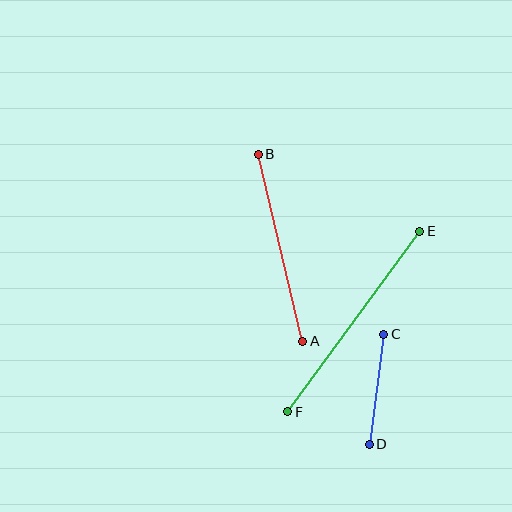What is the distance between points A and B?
The distance is approximately 192 pixels.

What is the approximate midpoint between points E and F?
The midpoint is at approximately (354, 321) pixels.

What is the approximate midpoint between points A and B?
The midpoint is at approximately (281, 248) pixels.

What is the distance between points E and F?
The distance is approximately 224 pixels.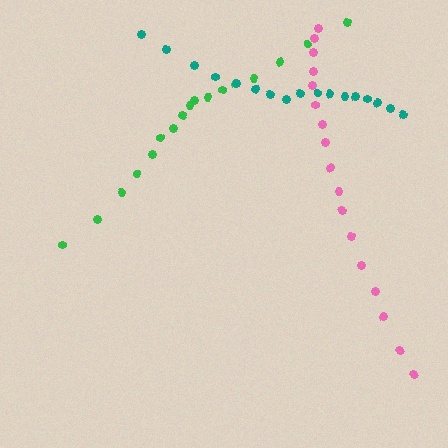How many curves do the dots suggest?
There are 3 distinct paths.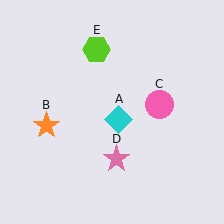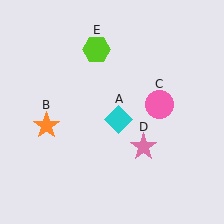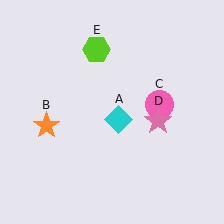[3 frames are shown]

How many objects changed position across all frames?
1 object changed position: pink star (object D).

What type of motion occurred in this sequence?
The pink star (object D) rotated counterclockwise around the center of the scene.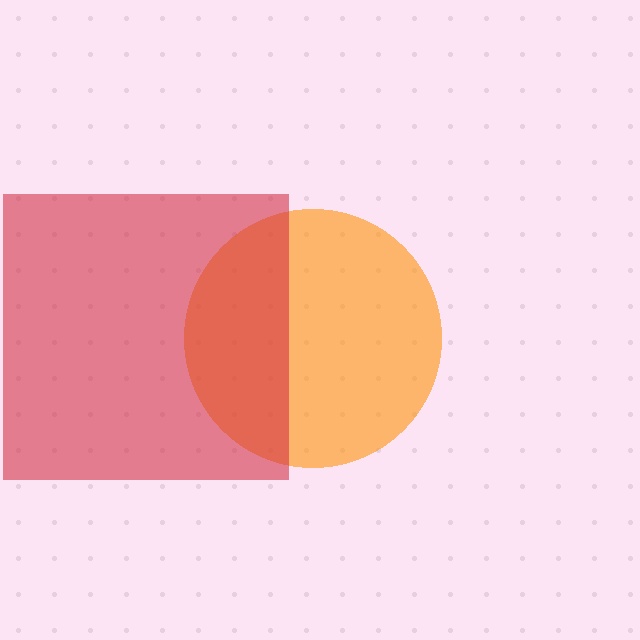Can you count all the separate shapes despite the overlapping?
Yes, there are 2 separate shapes.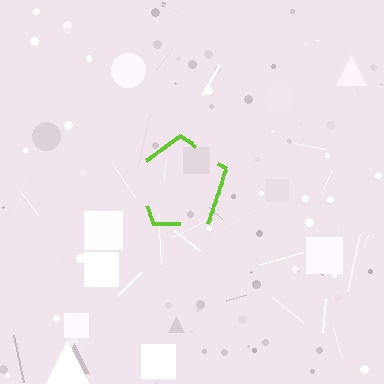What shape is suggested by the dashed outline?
The dashed outline suggests a pentagon.